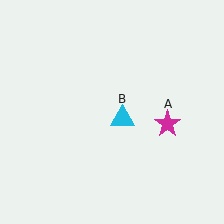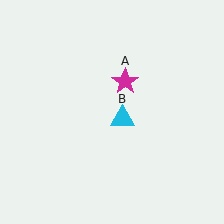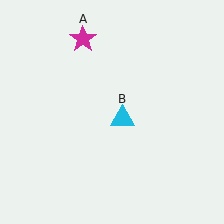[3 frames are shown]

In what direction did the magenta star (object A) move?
The magenta star (object A) moved up and to the left.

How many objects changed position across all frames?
1 object changed position: magenta star (object A).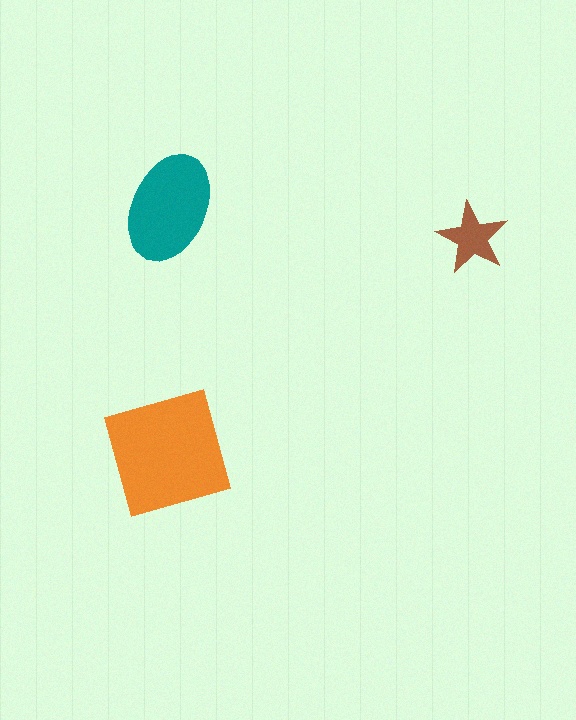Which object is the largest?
The orange square.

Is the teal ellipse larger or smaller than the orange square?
Smaller.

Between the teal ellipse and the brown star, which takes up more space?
The teal ellipse.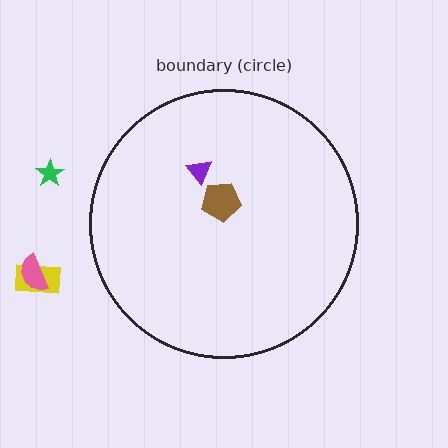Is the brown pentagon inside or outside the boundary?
Inside.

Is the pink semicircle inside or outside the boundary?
Outside.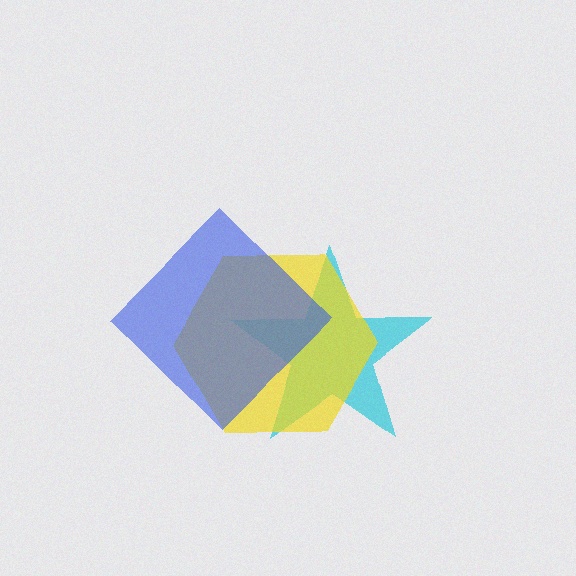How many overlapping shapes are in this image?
There are 3 overlapping shapes in the image.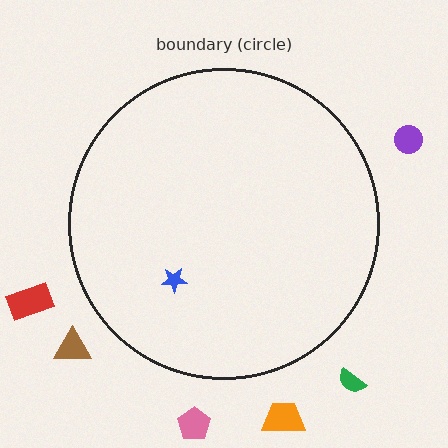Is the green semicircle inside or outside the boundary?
Outside.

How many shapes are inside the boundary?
1 inside, 6 outside.